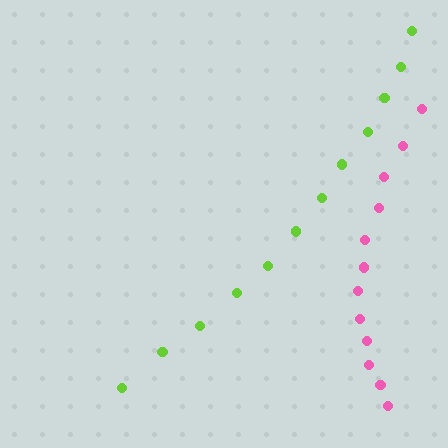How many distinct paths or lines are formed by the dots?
There are 2 distinct paths.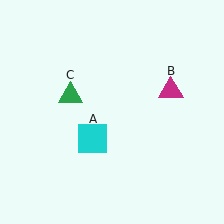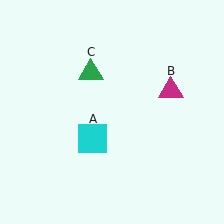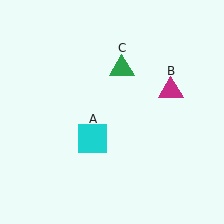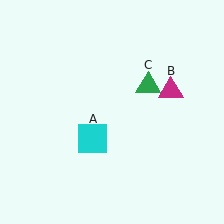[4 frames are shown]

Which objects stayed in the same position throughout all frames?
Cyan square (object A) and magenta triangle (object B) remained stationary.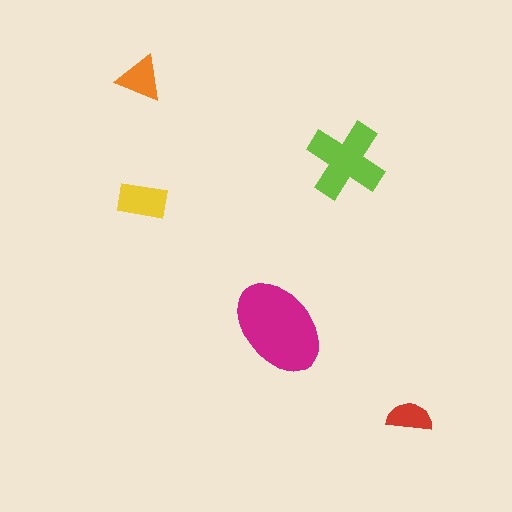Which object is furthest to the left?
The orange triangle is leftmost.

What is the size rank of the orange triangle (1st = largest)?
4th.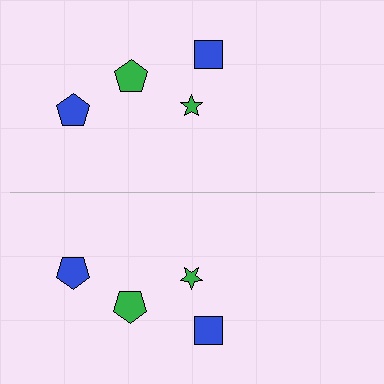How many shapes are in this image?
There are 8 shapes in this image.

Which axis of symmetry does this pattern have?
The pattern has a horizontal axis of symmetry running through the center of the image.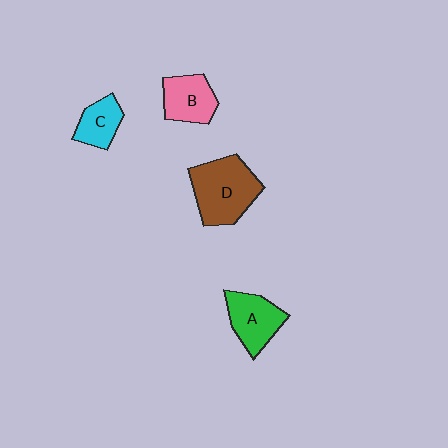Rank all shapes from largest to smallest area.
From largest to smallest: D (brown), A (green), B (pink), C (cyan).